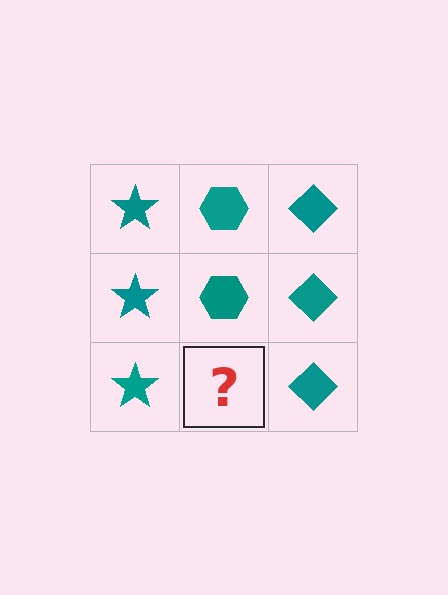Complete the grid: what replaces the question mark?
The question mark should be replaced with a teal hexagon.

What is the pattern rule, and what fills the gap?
The rule is that each column has a consistent shape. The gap should be filled with a teal hexagon.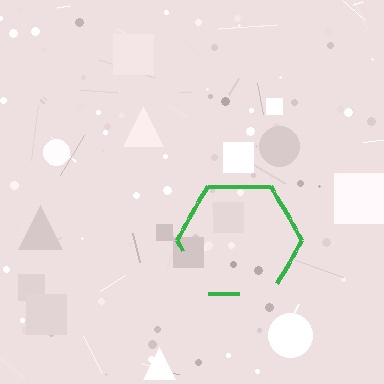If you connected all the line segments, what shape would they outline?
They would outline a hexagon.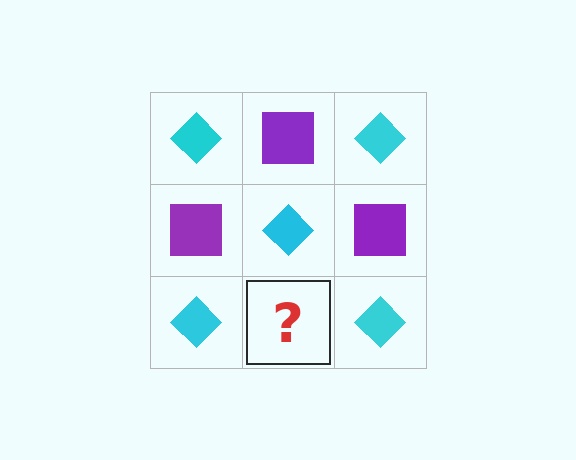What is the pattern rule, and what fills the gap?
The rule is that it alternates cyan diamond and purple square in a checkerboard pattern. The gap should be filled with a purple square.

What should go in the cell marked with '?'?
The missing cell should contain a purple square.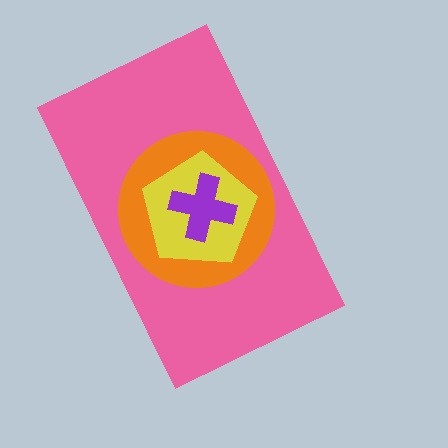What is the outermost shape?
The pink rectangle.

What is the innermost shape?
The purple cross.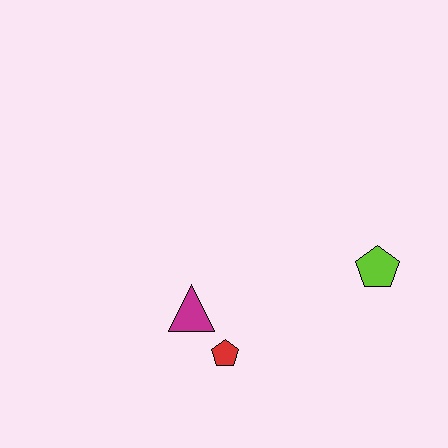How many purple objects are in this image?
There are no purple objects.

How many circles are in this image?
There are no circles.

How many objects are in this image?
There are 3 objects.